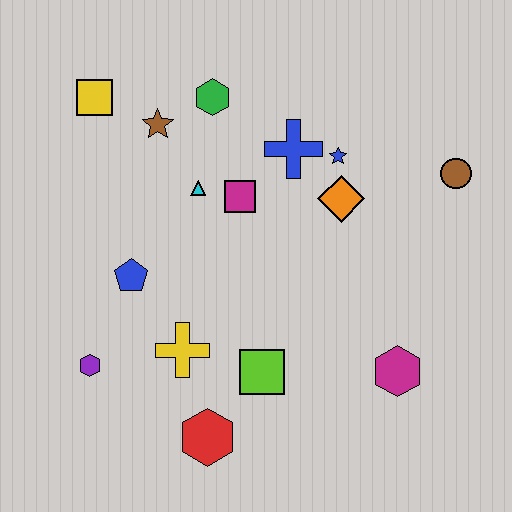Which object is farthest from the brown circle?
The purple hexagon is farthest from the brown circle.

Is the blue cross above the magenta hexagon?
Yes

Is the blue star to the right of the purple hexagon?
Yes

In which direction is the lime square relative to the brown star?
The lime square is below the brown star.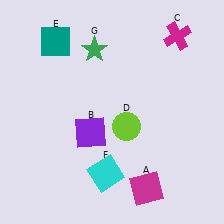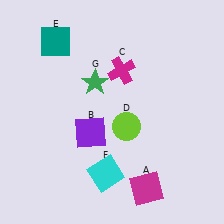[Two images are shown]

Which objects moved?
The objects that moved are: the magenta cross (C), the green star (G).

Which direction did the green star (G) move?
The green star (G) moved down.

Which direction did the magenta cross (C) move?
The magenta cross (C) moved left.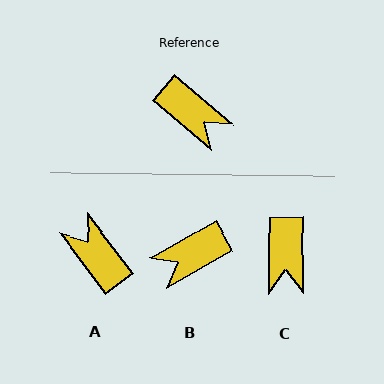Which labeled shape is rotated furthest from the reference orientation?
A, about 168 degrees away.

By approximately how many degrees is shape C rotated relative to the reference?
Approximately 49 degrees clockwise.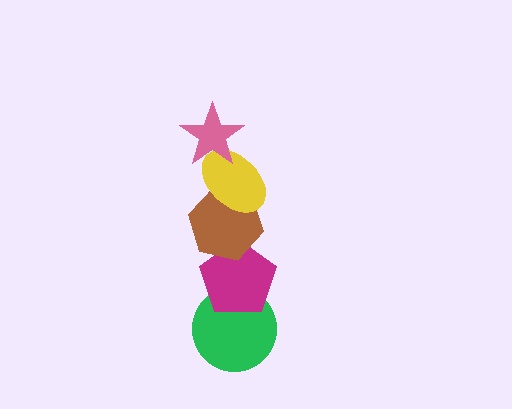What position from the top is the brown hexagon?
The brown hexagon is 3rd from the top.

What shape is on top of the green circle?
The magenta pentagon is on top of the green circle.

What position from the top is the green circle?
The green circle is 5th from the top.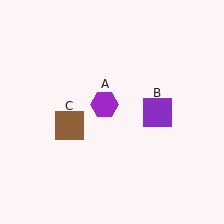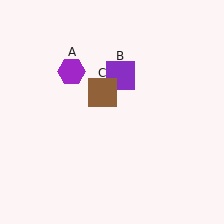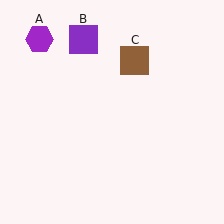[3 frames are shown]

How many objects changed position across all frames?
3 objects changed position: purple hexagon (object A), purple square (object B), brown square (object C).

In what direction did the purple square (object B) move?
The purple square (object B) moved up and to the left.